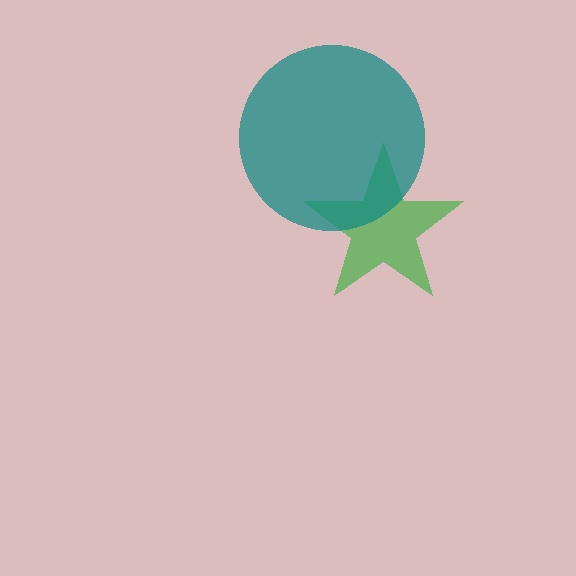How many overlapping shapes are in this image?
There are 2 overlapping shapes in the image.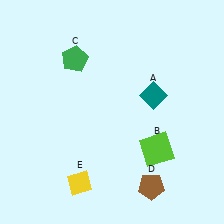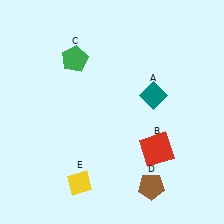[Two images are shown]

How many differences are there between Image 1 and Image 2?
There is 1 difference between the two images.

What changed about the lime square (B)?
In Image 1, B is lime. In Image 2, it changed to red.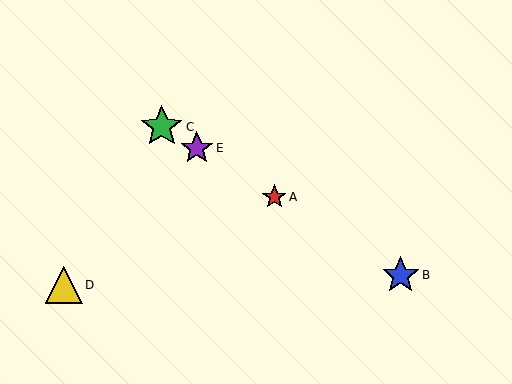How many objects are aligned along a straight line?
4 objects (A, B, C, E) are aligned along a straight line.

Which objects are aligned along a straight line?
Objects A, B, C, E are aligned along a straight line.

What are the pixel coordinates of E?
Object E is at (197, 148).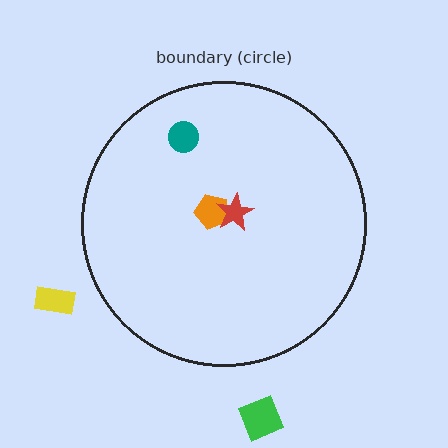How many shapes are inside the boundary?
3 inside, 2 outside.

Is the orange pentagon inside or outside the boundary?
Inside.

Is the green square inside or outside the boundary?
Outside.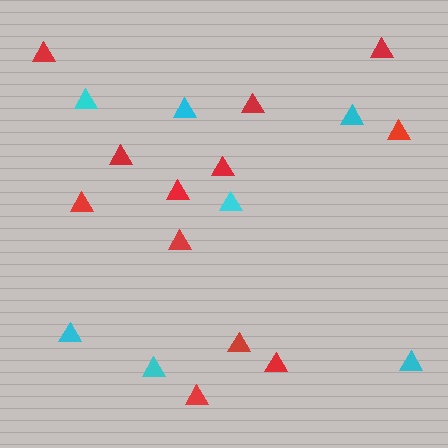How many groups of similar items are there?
There are 2 groups: one group of red triangles (12) and one group of cyan triangles (7).